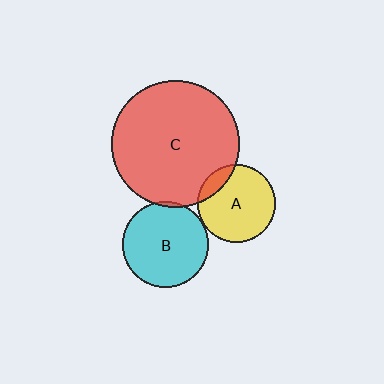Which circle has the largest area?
Circle C (red).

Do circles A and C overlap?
Yes.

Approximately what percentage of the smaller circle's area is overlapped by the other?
Approximately 15%.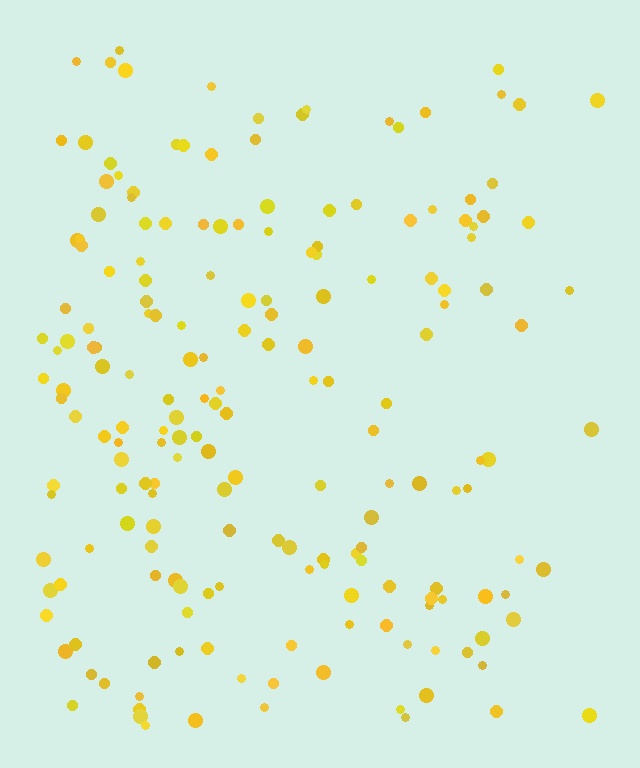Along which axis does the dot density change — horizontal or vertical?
Horizontal.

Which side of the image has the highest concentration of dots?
The left.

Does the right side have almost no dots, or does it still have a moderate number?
Still a moderate number, just noticeably fewer than the left.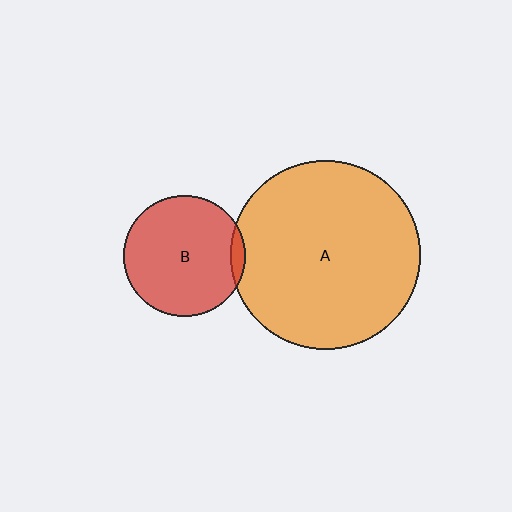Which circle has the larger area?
Circle A (orange).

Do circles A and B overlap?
Yes.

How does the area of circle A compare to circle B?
Approximately 2.4 times.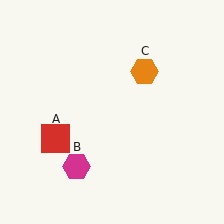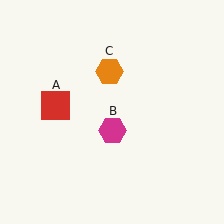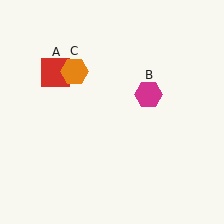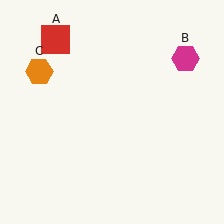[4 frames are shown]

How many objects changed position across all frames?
3 objects changed position: red square (object A), magenta hexagon (object B), orange hexagon (object C).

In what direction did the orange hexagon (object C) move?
The orange hexagon (object C) moved left.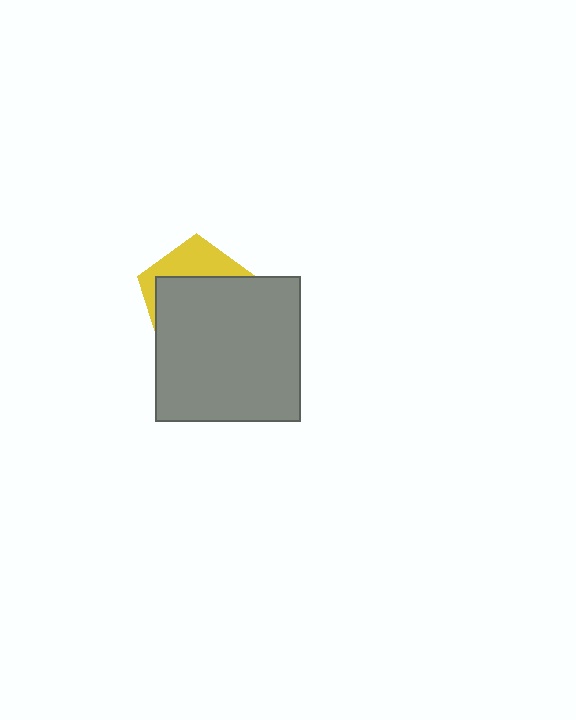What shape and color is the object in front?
The object in front is a gray square.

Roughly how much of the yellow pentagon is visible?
A small part of it is visible (roughly 33%).